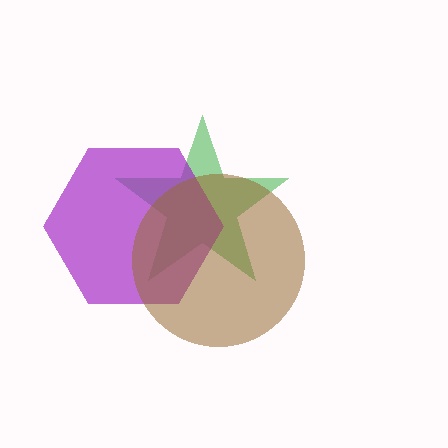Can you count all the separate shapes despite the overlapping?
Yes, there are 3 separate shapes.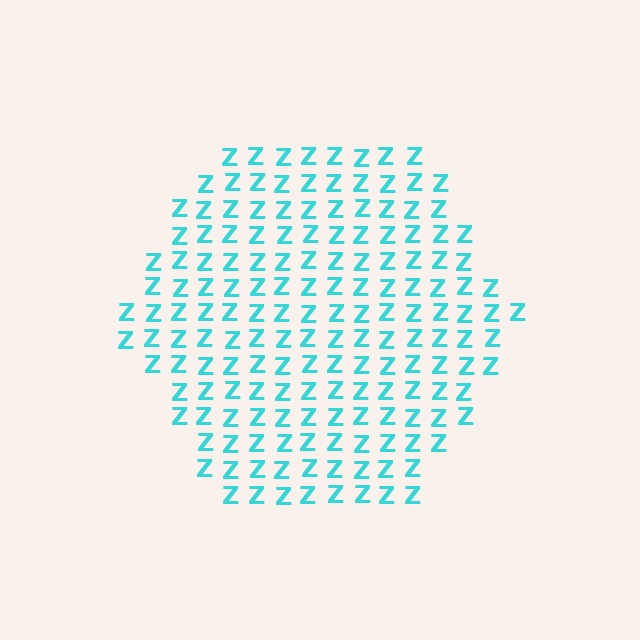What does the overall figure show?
The overall figure shows a hexagon.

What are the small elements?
The small elements are letter Z's.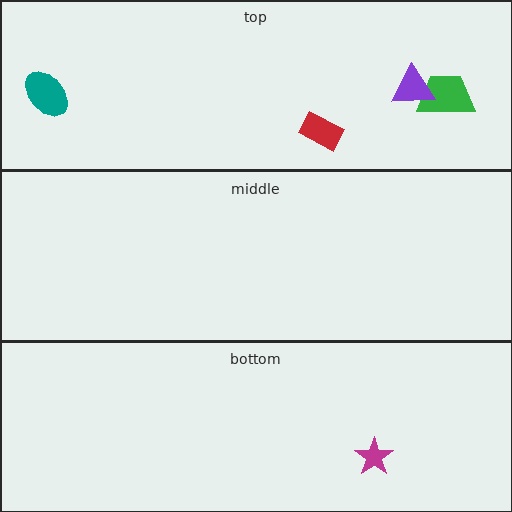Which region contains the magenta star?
The bottom region.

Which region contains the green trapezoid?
The top region.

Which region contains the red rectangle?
The top region.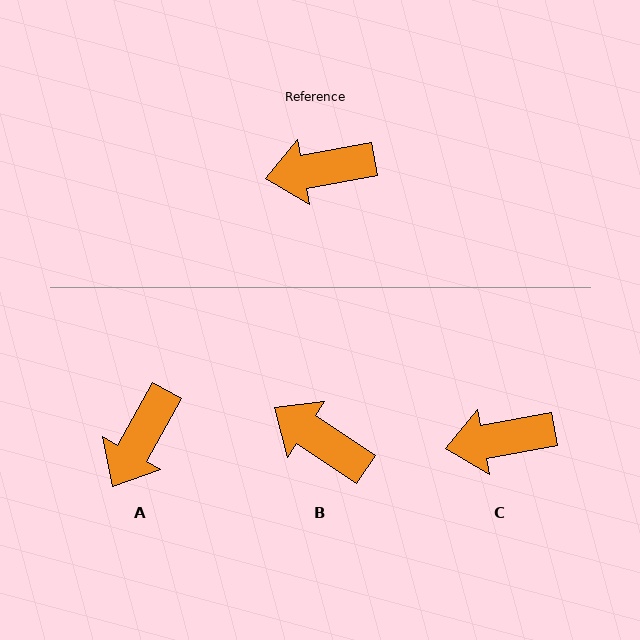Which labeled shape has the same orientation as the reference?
C.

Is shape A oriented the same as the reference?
No, it is off by about 50 degrees.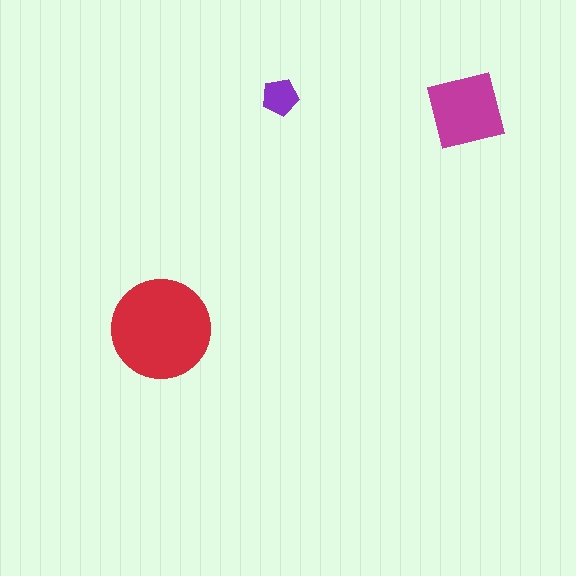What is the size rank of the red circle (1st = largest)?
1st.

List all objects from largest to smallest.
The red circle, the magenta square, the purple pentagon.